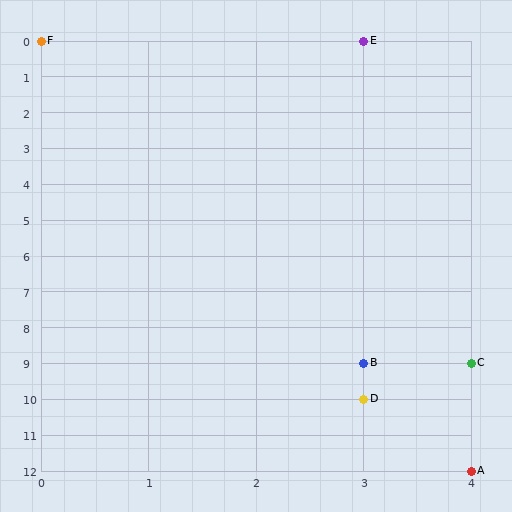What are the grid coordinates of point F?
Point F is at grid coordinates (0, 0).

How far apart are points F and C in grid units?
Points F and C are 4 columns and 9 rows apart (about 9.8 grid units diagonally).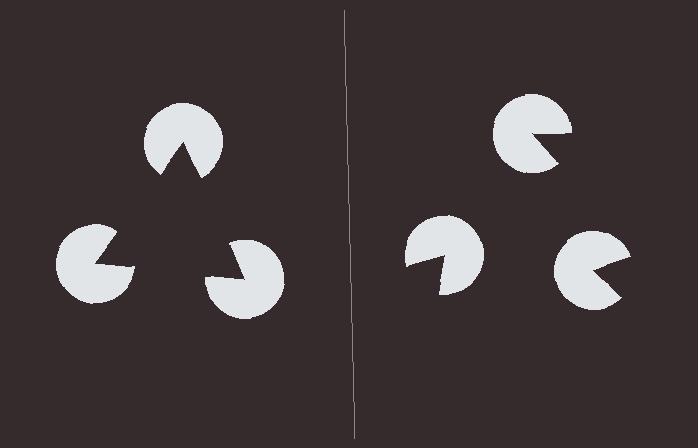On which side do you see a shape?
An illusory triangle appears on the left side. On the right side the wedge cuts are rotated, so no coherent shape forms.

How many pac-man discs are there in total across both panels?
6 — 3 on each side.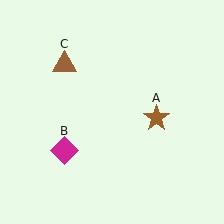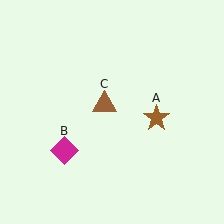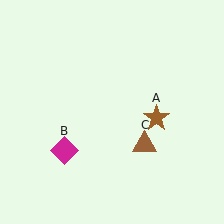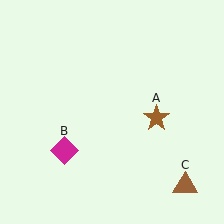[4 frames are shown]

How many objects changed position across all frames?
1 object changed position: brown triangle (object C).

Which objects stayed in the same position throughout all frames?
Brown star (object A) and magenta diamond (object B) remained stationary.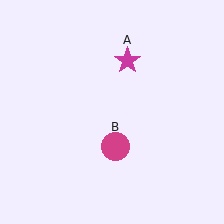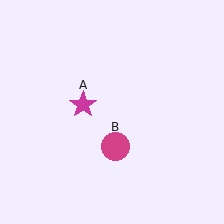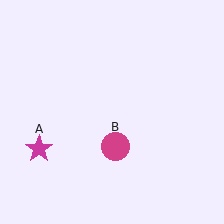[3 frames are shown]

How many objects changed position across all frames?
1 object changed position: magenta star (object A).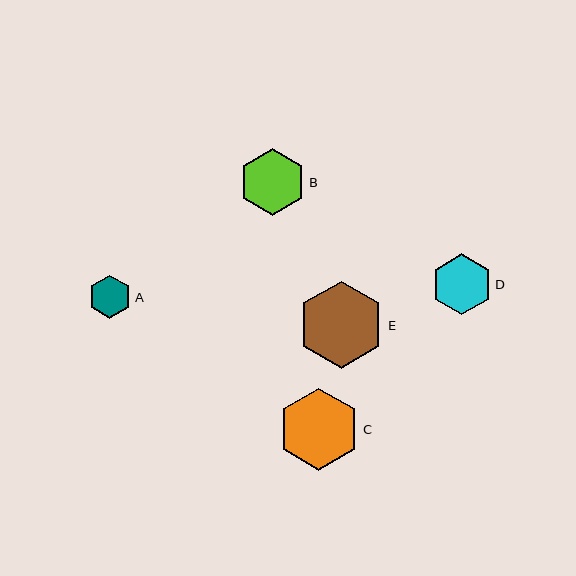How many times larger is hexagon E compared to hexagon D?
Hexagon E is approximately 1.4 times the size of hexagon D.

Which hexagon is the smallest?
Hexagon A is the smallest with a size of approximately 43 pixels.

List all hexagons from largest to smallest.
From largest to smallest: E, C, B, D, A.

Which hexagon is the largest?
Hexagon E is the largest with a size of approximately 87 pixels.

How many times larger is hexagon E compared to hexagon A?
Hexagon E is approximately 2.0 times the size of hexagon A.